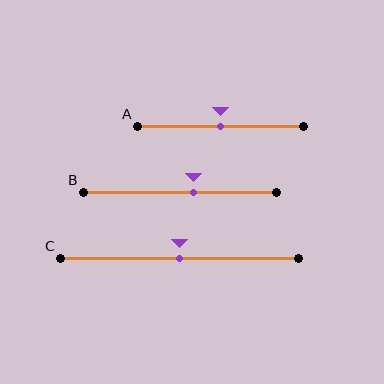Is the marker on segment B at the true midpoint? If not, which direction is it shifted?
No, the marker on segment B is shifted to the right by about 7% of the segment length.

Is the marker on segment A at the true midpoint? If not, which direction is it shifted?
Yes, the marker on segment A is at the true midpoint.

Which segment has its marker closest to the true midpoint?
Segment A has its marker closest to the true midpoint.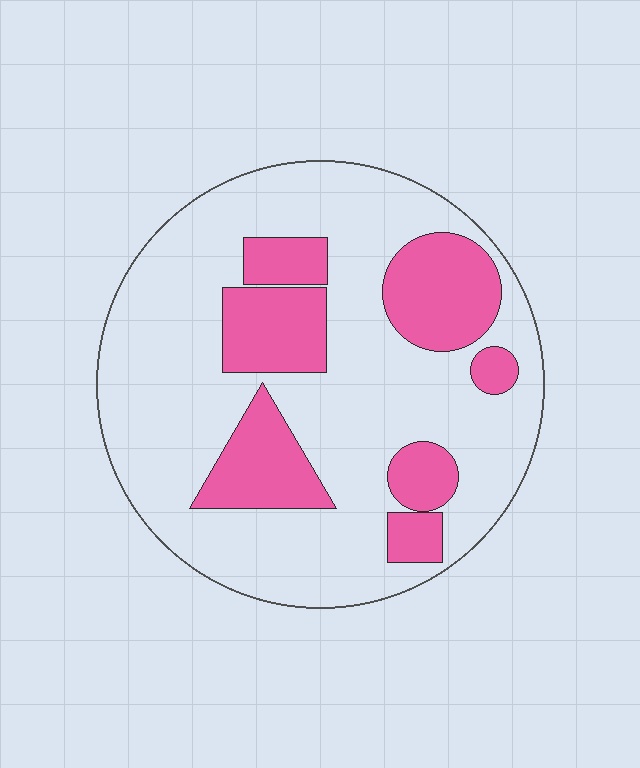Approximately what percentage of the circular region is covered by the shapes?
Approximately 25%.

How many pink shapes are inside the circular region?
7.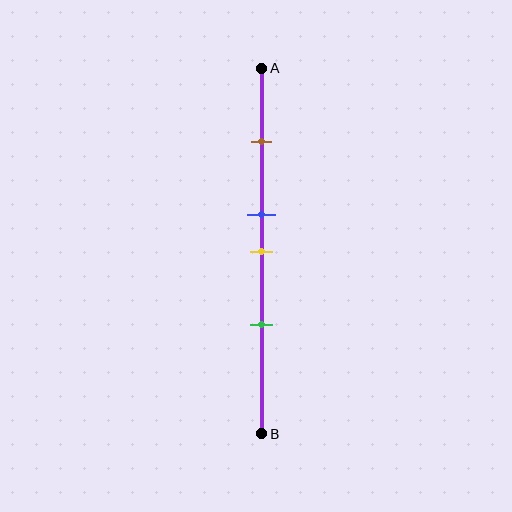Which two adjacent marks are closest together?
The blue and yellow marks are the closest adjacent pair.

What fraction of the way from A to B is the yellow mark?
The yellow mark is approximately 50% (0.5) of the way from A to B.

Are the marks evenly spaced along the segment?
No, the marks are not evenly spaced.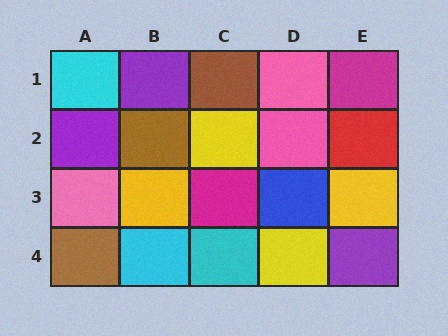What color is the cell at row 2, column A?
Purple.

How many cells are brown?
3 cells are brown.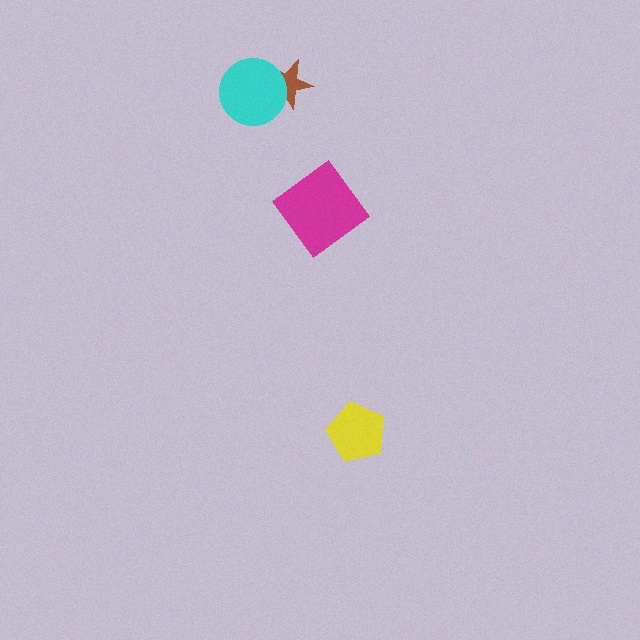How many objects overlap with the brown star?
1 object overlaps with the brown star.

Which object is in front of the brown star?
The cyan circle is in front of the brown star.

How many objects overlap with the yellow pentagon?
0 objects overlap with the yellow pentagon.